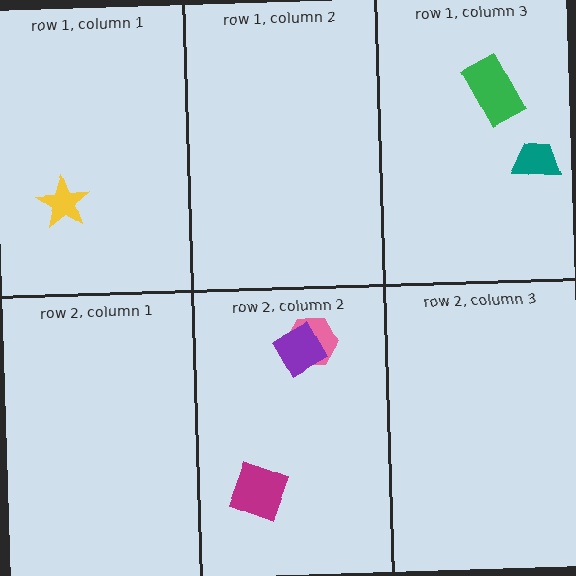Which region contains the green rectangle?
The row 1, column 3 region.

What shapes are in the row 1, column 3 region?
The green rectangle, the teal trapezoid.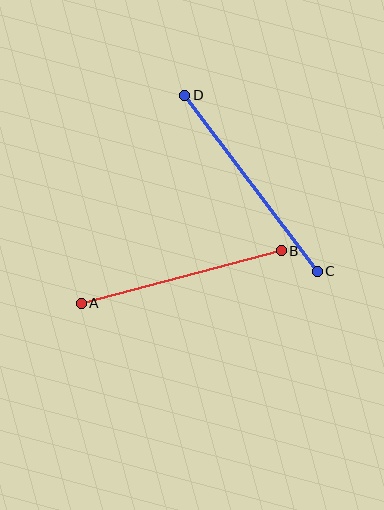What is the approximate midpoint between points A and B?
The midpoint is at approximately (181, 277) pixels.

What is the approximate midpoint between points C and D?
The midpoint is at approximately (251, 183) pixels.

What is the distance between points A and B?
The distance is approximately 206 pixels.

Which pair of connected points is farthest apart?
Points C and D are farthest apart.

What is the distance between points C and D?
The distance is approximately 220 pixels.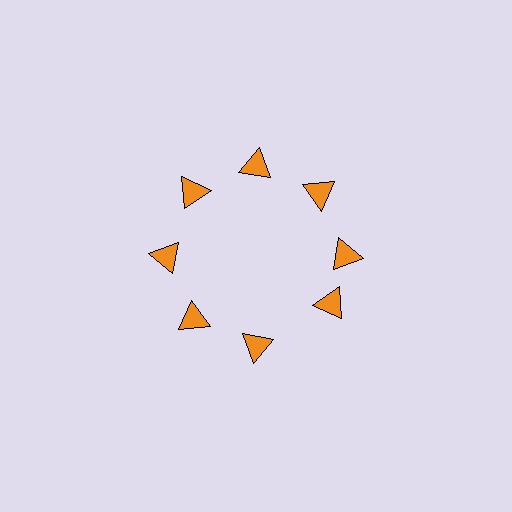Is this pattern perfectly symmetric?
No. The 8 orange triangles are arranged in a ring, but one element near the 4 o'clock position is rotated out of alignment along the ring, breaking the 8-fold rotational symmetry.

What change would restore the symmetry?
The symmetry would be restored by rotating it back into even spacing with its neighbors so that all 8 triangles sit at equal angles and equal distance from the center.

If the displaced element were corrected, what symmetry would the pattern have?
It would have 8-fold rotational symmetry — the pattern would map onto itself every 45 degrees.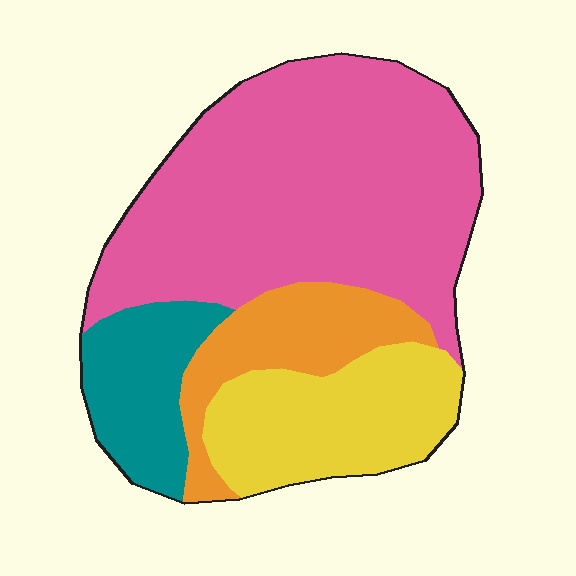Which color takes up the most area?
Pink, at roughly 55%.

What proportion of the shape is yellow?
Yellow covers about 20% of the shape.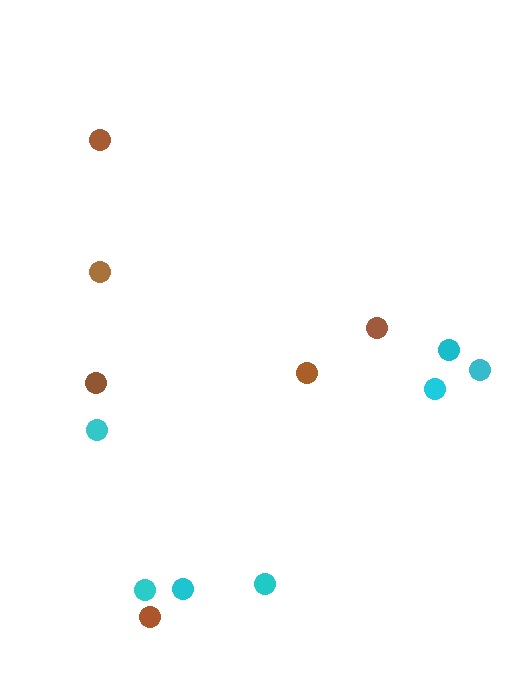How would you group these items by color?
There are 2 groups: one group of brown circles (6) and one group of cyan circles (7).